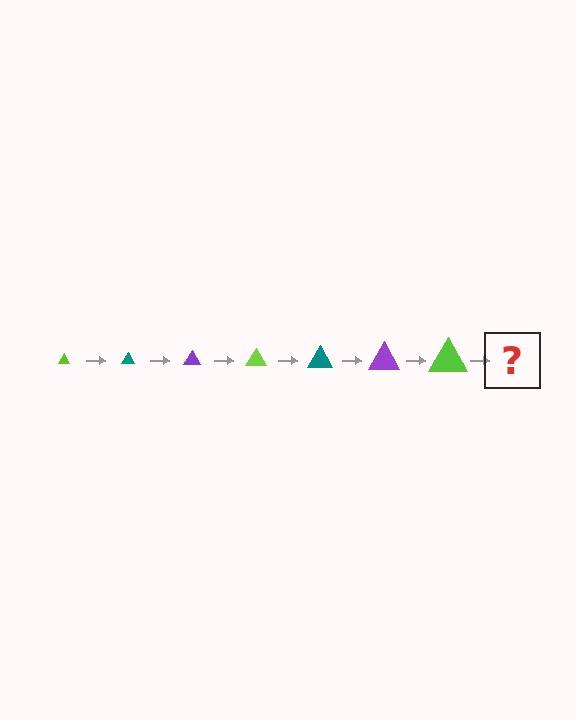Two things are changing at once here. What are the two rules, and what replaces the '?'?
The two rules are that the triangle grows larger each step and the color cycles through lime, teal, and purple. The '?' should be a teal triangle, larger than the previous one.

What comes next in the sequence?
The next element should be a teal triangle, larger than the previous one.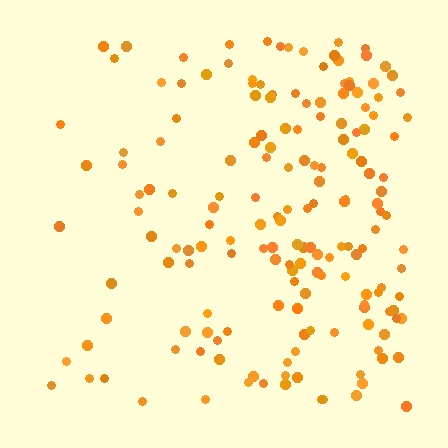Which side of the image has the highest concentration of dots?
The right.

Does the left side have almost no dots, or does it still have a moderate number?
Still a moderate number, just noticeably fewer than the right.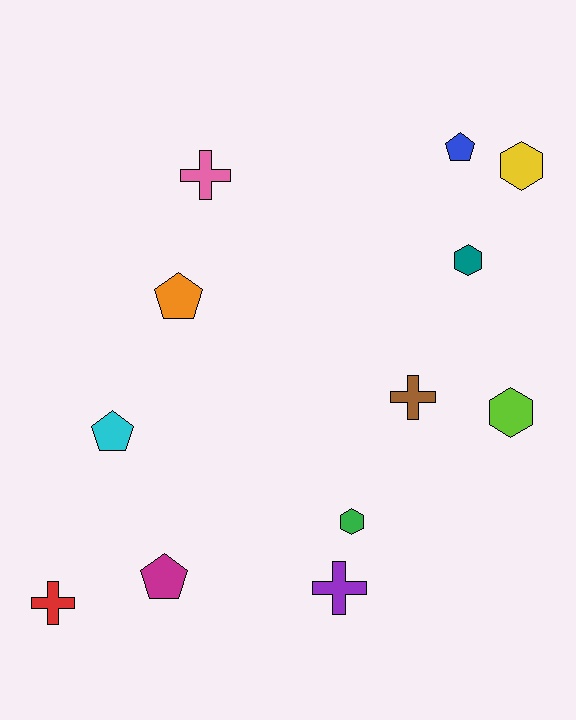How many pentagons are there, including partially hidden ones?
There are 4 pentagons.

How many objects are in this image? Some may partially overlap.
There are 12 objects.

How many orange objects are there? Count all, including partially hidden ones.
There is 1 orange object.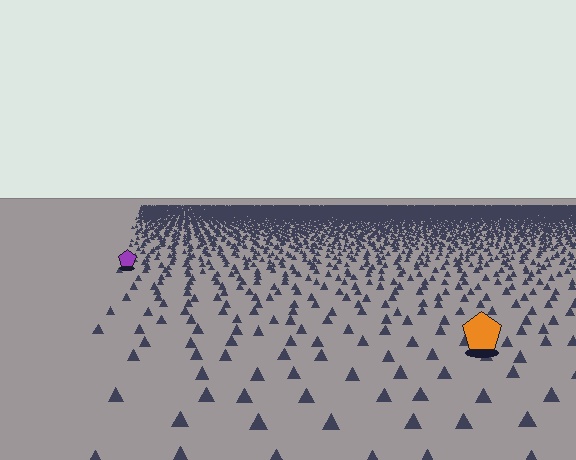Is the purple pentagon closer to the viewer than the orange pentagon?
No. The orange pentagon is closer — you can tell from the texture gradient: the ground texture is coarser near it.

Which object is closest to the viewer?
The orange pentagon is closest. The texture marks near it are larger and more spread out.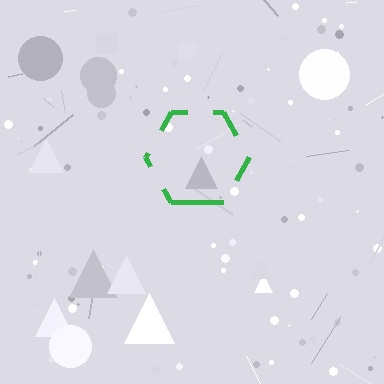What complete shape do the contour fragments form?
The contour fragments form a hexagon.